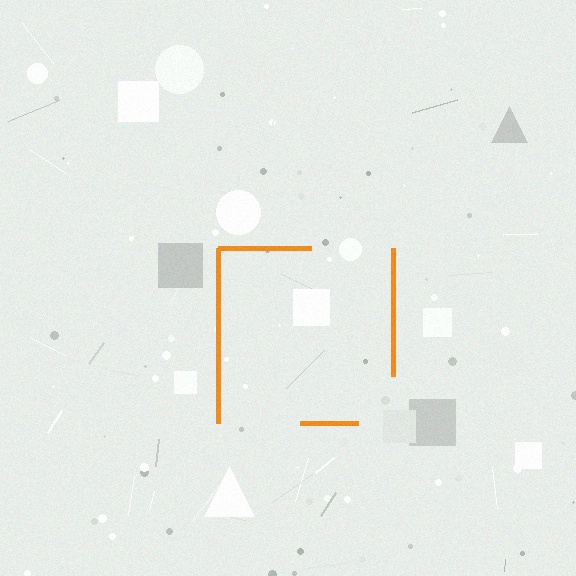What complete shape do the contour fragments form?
The contour fragments form a square.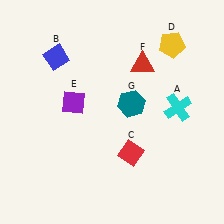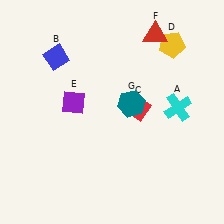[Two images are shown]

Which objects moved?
The objects that moved are: the red diamond (C), the red triangle (F).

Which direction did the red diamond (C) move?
The red diamond (C) moved up.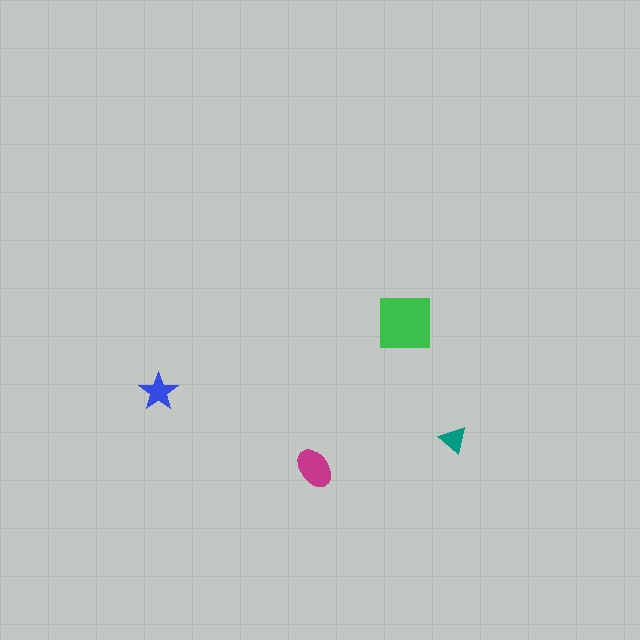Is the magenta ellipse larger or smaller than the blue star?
Larger.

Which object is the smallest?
The teal triangle.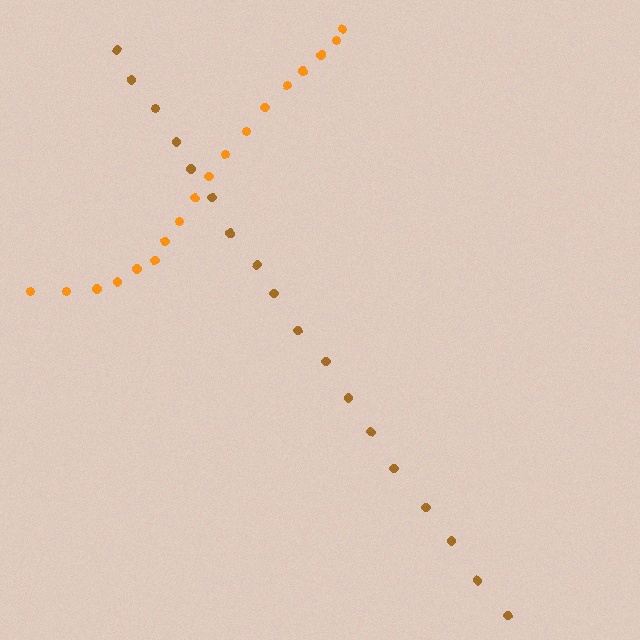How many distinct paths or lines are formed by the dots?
There are 2 distinct paths.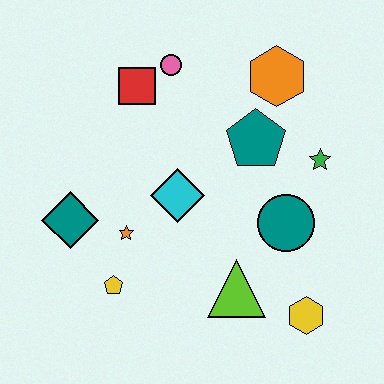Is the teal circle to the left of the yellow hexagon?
Yes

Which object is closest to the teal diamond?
The orange star is closest to the teal diamond.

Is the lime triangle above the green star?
No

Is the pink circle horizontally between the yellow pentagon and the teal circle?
Yes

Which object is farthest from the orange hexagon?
The yellow pentagon is farthest from the orange hexagon.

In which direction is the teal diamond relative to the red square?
The teal diamond is below the red square.